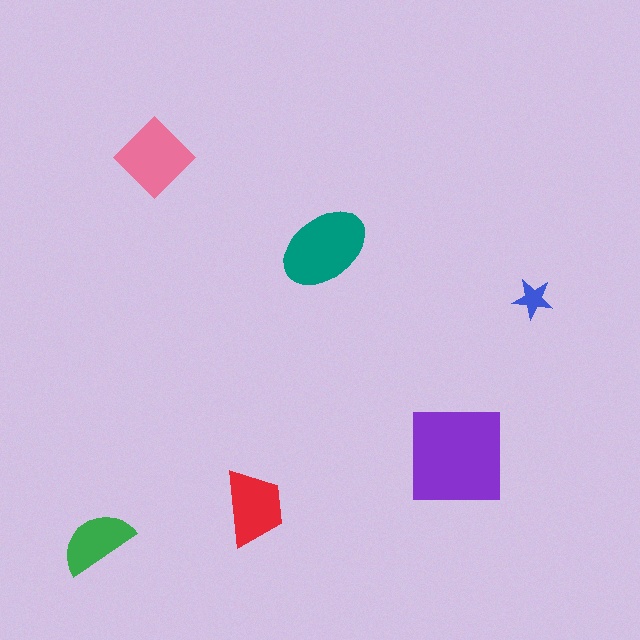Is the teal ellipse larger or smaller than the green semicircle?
Larger.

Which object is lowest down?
The green semicircle is bottommost.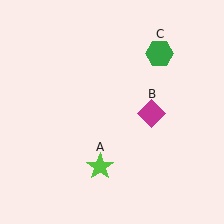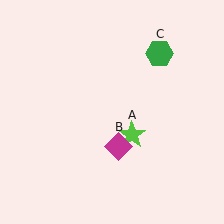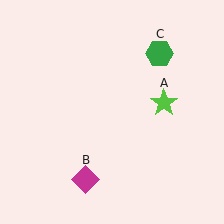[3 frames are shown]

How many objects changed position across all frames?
2 objects changed position: lime star (object A), magenta diamond (object B).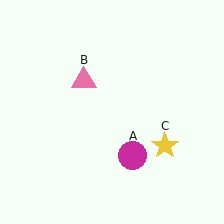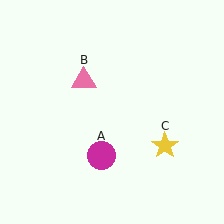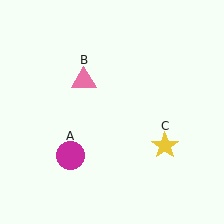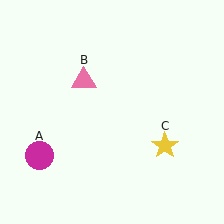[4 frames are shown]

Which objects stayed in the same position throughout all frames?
Pink triangle (object B) and yellow star (object C) remained stationary.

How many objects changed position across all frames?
1 object changed position: magenta circle (object A).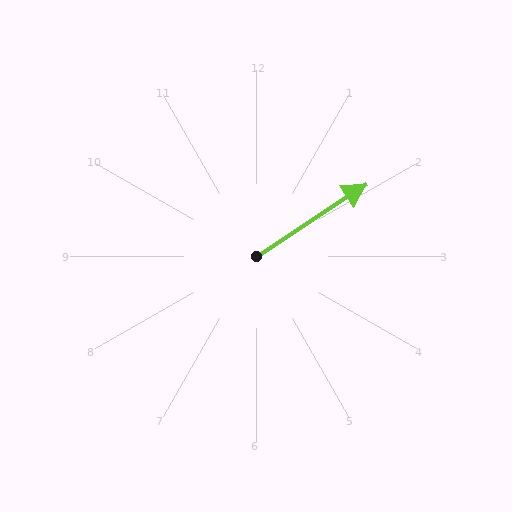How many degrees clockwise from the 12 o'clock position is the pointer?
Approximately 57 degrees.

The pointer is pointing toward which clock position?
Roughly 2 o'clock.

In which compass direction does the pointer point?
Northeast.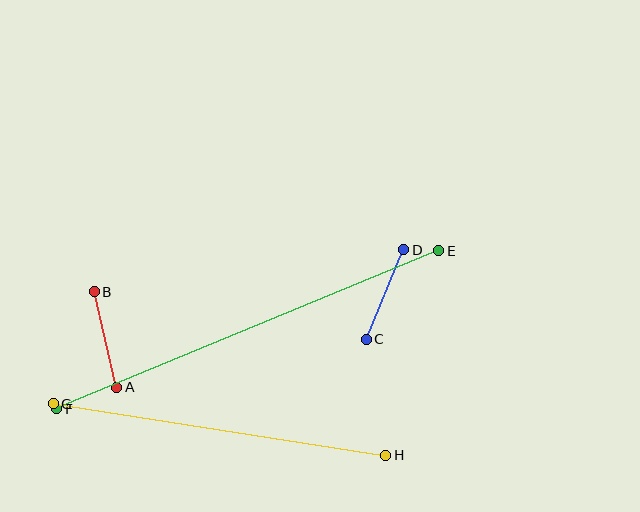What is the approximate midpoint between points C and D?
The midpoint is at approximately (385, 295) pixels.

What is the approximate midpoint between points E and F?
The midpoint is at approximately (248, 330) pixels.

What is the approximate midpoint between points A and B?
The midpoint is at approximately (105, 339) pixels.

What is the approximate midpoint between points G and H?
The midpoint is at approximately (219, 429) pixels.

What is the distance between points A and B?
The distance is approximately 98 pixels.